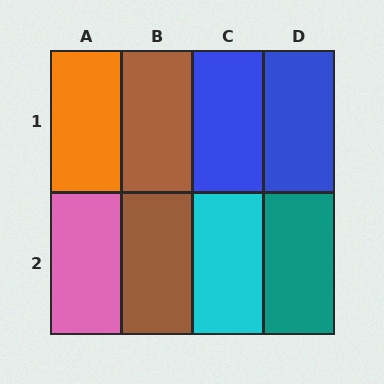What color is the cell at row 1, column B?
Brown.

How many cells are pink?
1 cell is pink.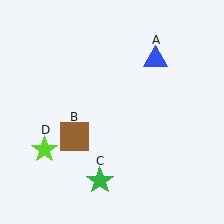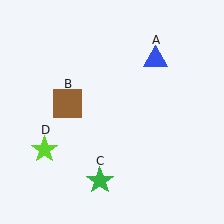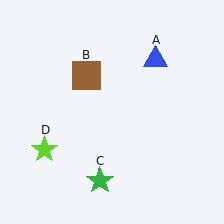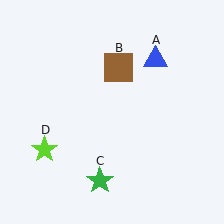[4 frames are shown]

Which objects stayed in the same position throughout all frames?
Blue triangle (object A) and green star (object C) and lime star (object D) remained stationary.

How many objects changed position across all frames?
1 object changed position: brown square (object B).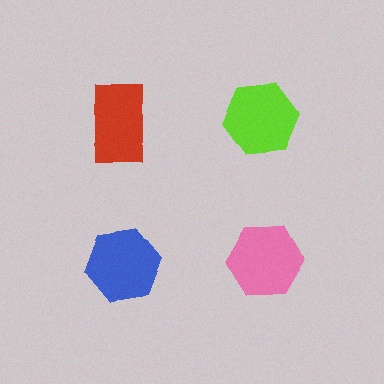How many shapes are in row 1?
2 shapes.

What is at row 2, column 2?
A pink hexagon.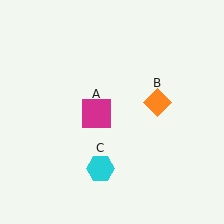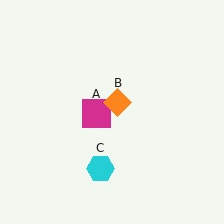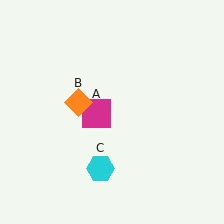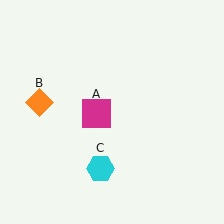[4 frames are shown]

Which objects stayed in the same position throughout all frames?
Magenta square (object A) and cyan hexagon (object C) remained stationary.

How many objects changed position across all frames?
1 object changed position: orange diamond (object B).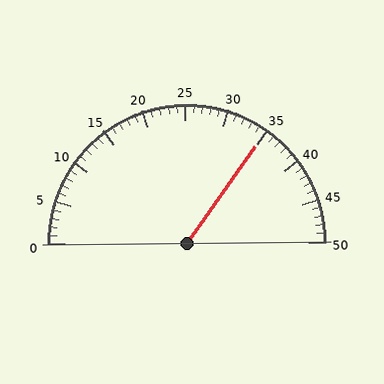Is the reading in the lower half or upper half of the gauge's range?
The reading is in the upper half of the range (0 to 50).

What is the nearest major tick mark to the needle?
The nearest major tick mark is 35.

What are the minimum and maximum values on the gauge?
The gauge ranges from 0 to 50.